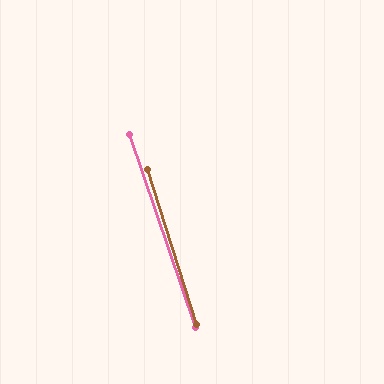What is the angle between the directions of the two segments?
Approximately 1 degree.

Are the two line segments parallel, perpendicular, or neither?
Parallel — their directions differ by only 1.4°.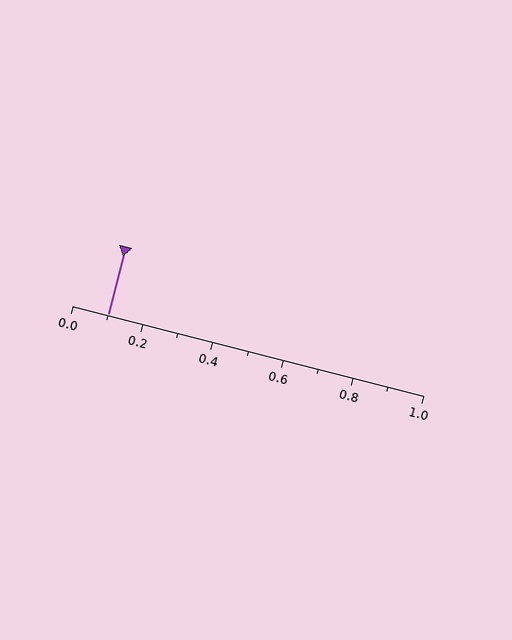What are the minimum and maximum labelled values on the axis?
The axis runs from 0.0 to 1.0.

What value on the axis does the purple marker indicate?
The marker indicates approximately 0.1.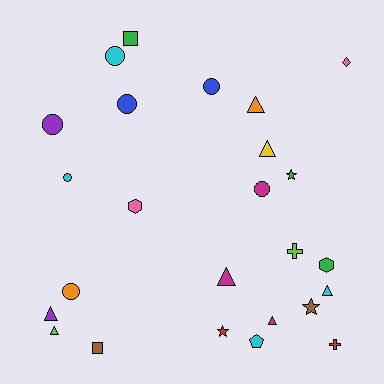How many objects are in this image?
There are 25 objects.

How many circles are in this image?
There are 7 circles.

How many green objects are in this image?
There are 3 green objects.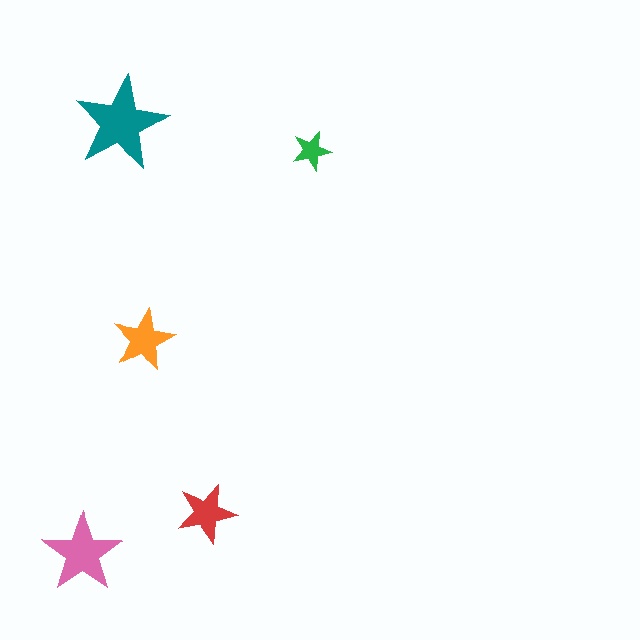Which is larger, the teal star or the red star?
The teal one.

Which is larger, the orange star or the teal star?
The teal one.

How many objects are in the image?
There are 5 objects in the image.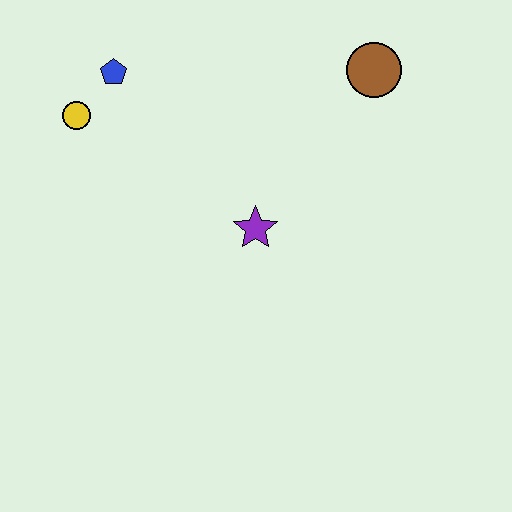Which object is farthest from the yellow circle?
The brown circle is farthest from the yellow circle.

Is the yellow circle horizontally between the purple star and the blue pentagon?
No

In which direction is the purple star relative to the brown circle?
The purple star is below the brown circle.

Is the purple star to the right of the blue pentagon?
Yes